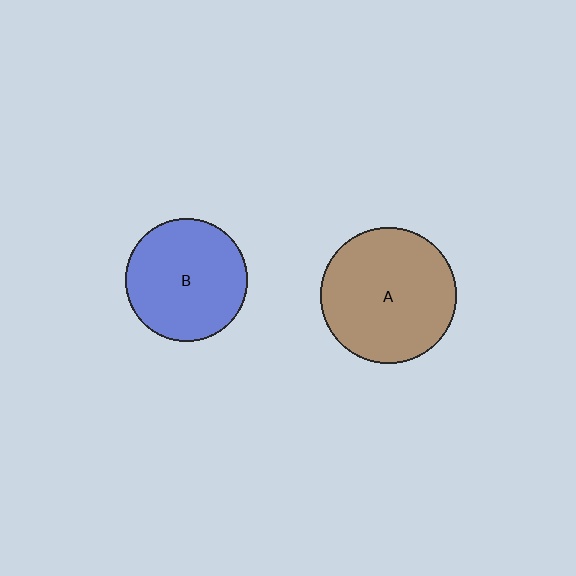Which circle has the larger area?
Circle A (brown).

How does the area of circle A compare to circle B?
Approximately 1.2 times.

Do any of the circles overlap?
No, none of the circles overlap.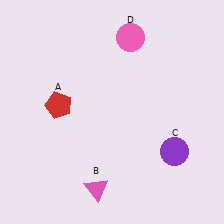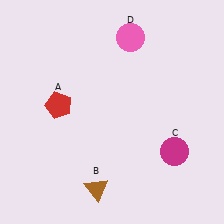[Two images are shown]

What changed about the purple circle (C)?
In Image 1, C is purple. In Image 2, it changed to magenta.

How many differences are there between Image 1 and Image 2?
There are 2 differences between the two images.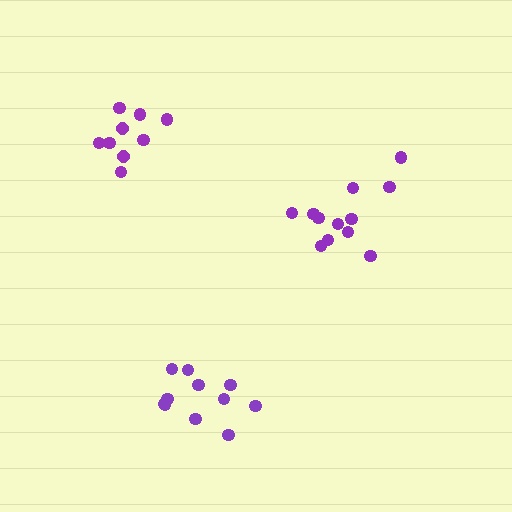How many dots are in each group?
Group 1: 12 dots, Group 2: 9 dots, Group 3: 11 dots (32 total).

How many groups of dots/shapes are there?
There are 3 groups.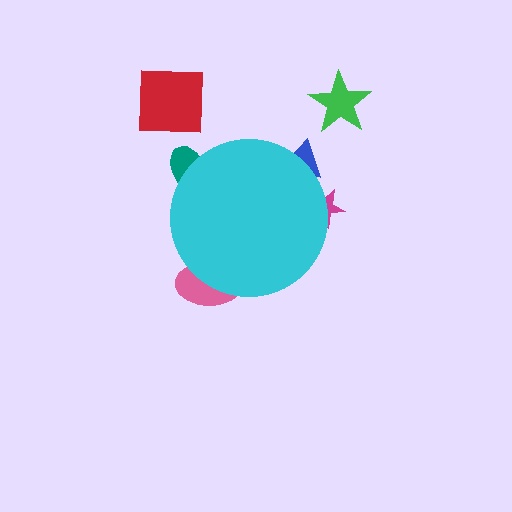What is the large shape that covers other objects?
A cyan circle.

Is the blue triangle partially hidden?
Yes, the blue triangle is partially hidden behind the cyan circle.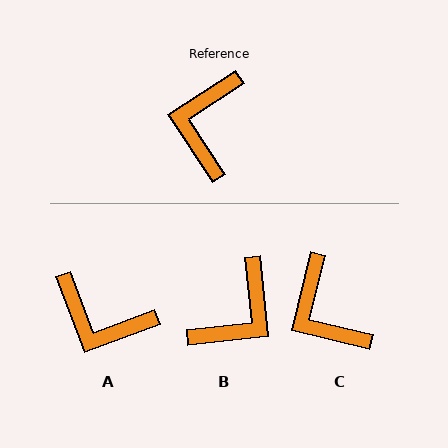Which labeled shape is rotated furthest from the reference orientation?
B, about 153 degrees away.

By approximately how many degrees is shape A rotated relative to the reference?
Approximately 78 degrees counter-clockwise.